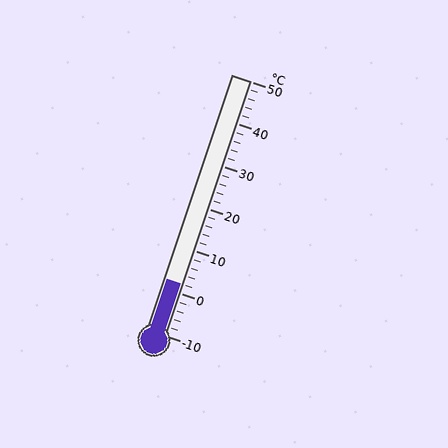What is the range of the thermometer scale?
The thermometer scale ranges from -10°C to 50°C.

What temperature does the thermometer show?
The thermometer shows approximately 2°C.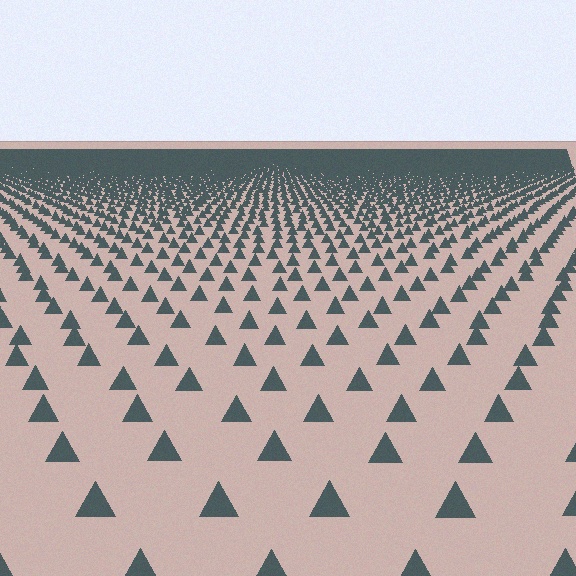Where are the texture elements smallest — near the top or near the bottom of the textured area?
Near the top.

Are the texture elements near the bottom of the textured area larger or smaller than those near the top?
Larger. Near the bottom, elements are closer to the viewer and appear at a bigger on-screen size.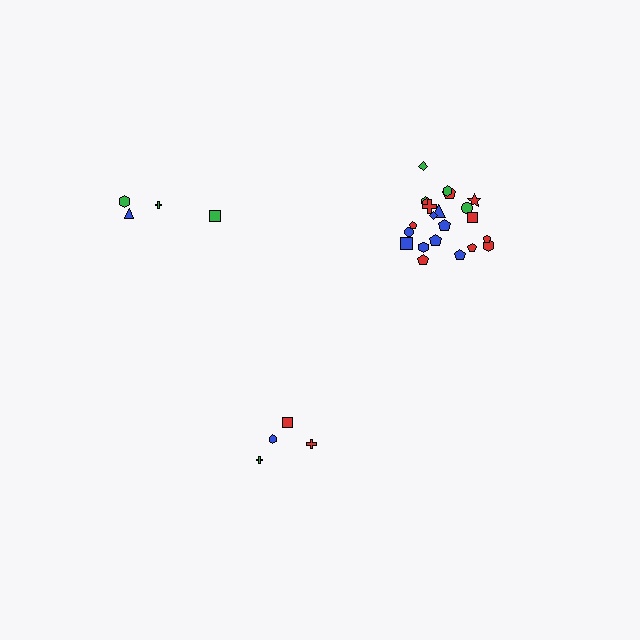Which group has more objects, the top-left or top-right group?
The top-right group.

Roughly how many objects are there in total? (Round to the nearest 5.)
Roughly 30 objects in total.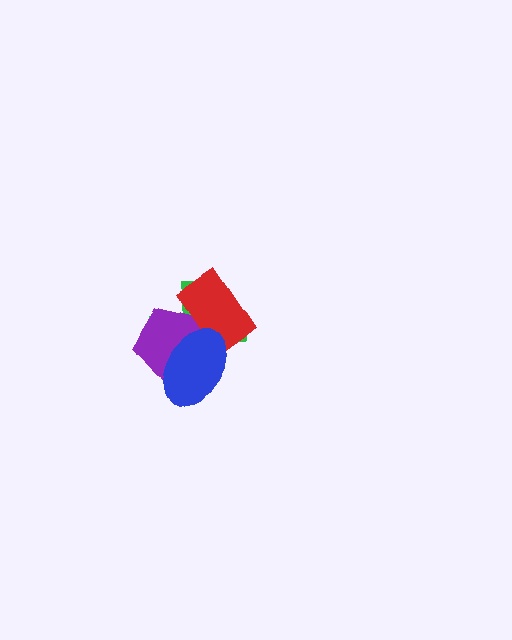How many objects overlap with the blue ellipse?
3 objects overlap with the blue ellipse.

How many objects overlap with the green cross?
3 objects overlap with the green cross.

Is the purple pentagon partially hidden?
Yes, it is partially covered by another shape.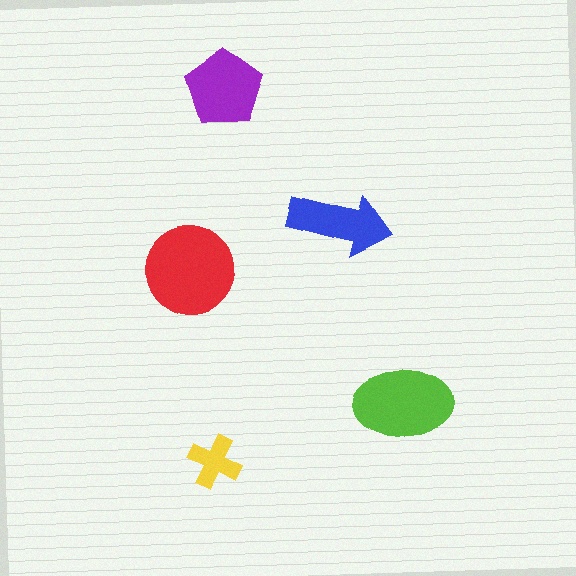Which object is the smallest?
The yellow cross.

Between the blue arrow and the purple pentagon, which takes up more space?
The purple pentagon.